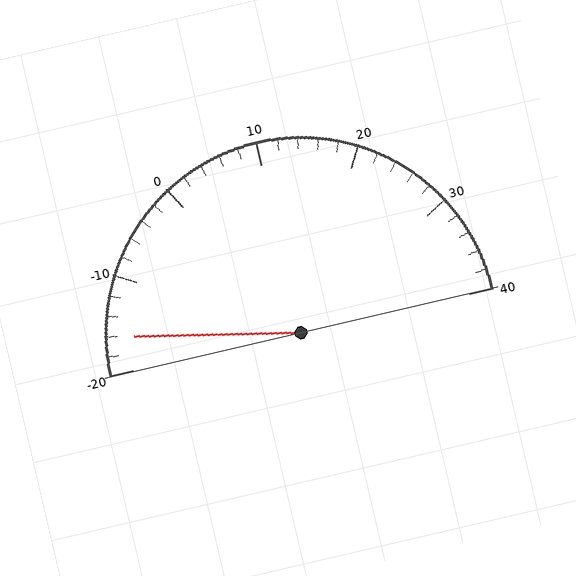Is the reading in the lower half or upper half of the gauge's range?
The reading is in the lower half of the range (-20 to 40).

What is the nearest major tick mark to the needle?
The nearest major tick mark is -20.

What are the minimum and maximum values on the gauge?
The gauge ranges from -20 to 40.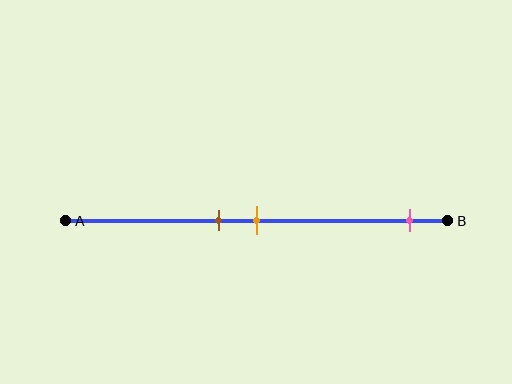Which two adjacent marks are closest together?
The brown and orange marks are the closest adjacent pair.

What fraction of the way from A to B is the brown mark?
The brown mark is approximately 40% (0.4) of the way from A to B.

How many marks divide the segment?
There are 3 marks dividing the segment.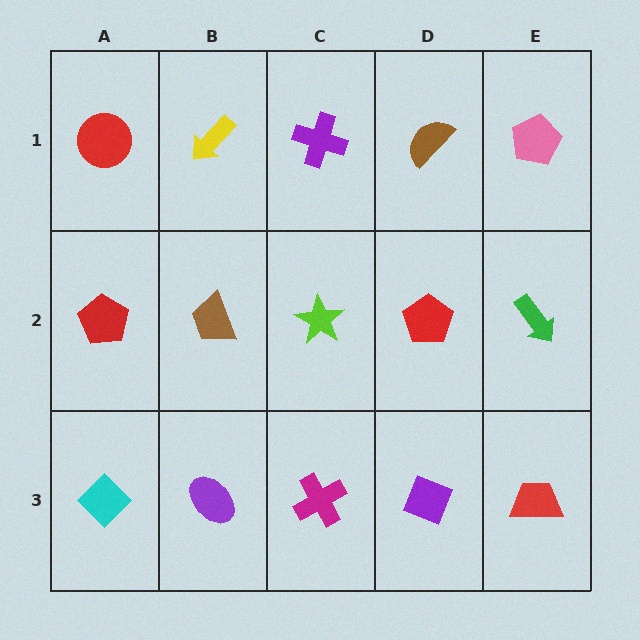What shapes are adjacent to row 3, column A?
A red pentagon (row 2, column A), a purple ellipse (row 3, column B).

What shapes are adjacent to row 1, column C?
A lime star (row 2, column C), a yellow arrow (row 1, column B), a brown semicircle (row 1, column D).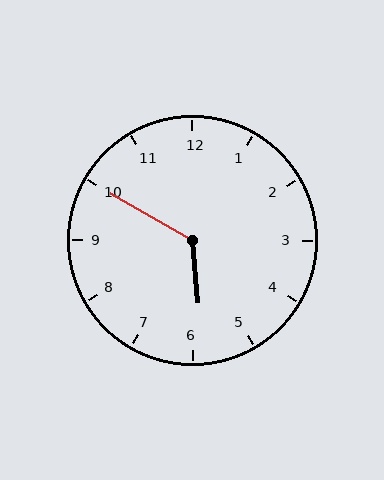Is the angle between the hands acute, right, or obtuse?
It is obtuse.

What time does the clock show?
5:50.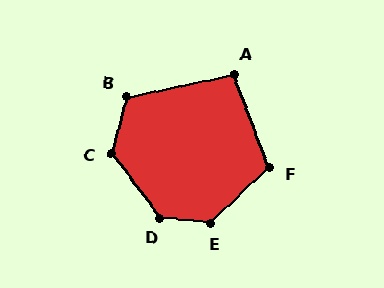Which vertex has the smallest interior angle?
A, at approximately 99 degrees.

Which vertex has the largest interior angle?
E, at approximately 132 degrees.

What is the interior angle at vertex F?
Approximately 112 degrees (obtuse).